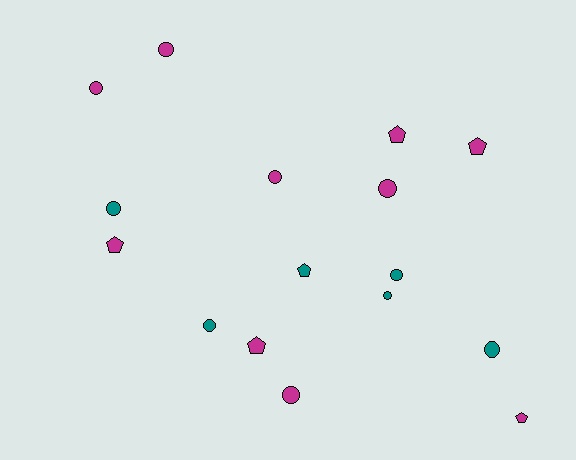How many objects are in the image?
There are 16 objects.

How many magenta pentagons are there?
There are 5 magenta pentagons.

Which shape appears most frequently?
Circle, with 10 objects.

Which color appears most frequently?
Magenta, with 10 objects.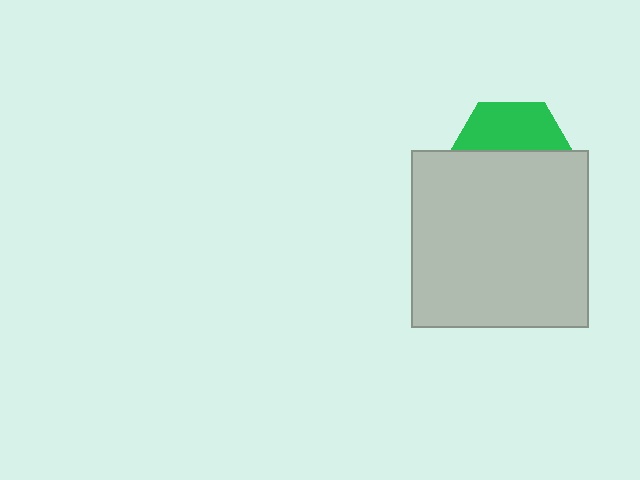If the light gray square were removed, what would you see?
You would see the complete green hexagon.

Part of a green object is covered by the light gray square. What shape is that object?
It is a hexagon.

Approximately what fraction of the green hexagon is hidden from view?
Roughly 61% of the green hexagon is hidden behind the light gray square.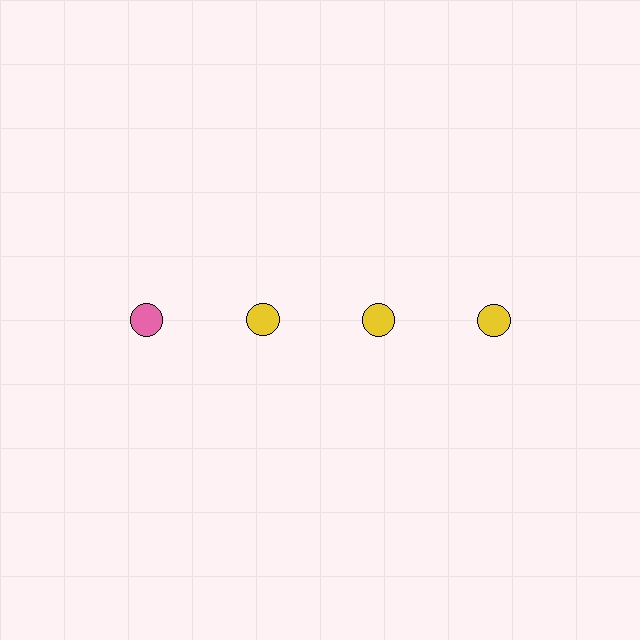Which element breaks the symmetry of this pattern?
The pink circle in the top row, leftmost column breaks the symmetry. All other shapes are yellow circles.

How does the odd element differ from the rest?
It has a different color: pink instead of yellow.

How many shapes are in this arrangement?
There are 4 shapes arranged in a grid pattern.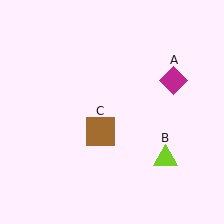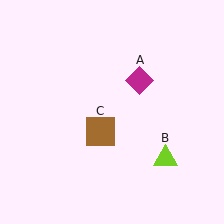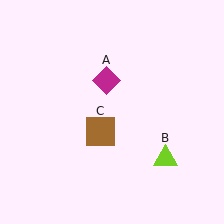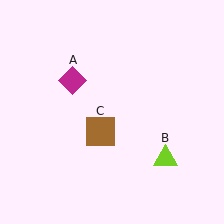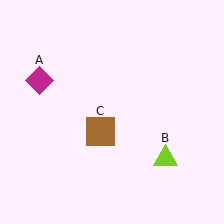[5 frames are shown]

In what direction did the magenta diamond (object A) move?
The magenta diamond (object A) moved left.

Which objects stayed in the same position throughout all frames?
Lime triangle (object B) and brown square (object C) remained stationary.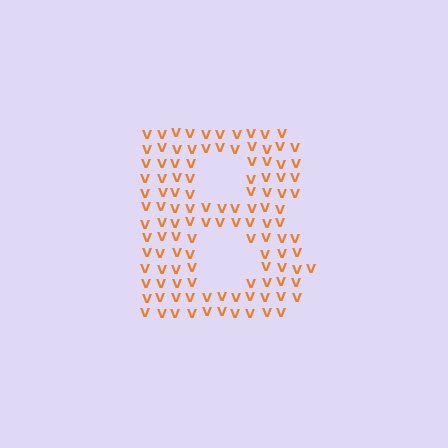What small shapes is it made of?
It is made of small letter V's.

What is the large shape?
The large shape is the letter B.